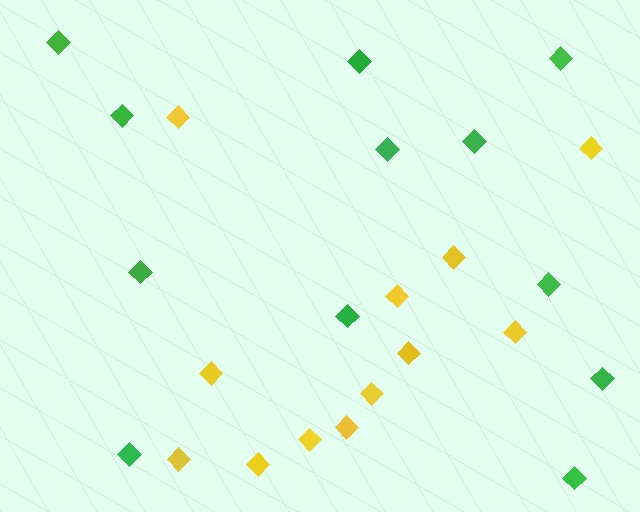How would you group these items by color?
There are 2 groups: one group of green diamonds (12) and one group of yellow diamonds (12).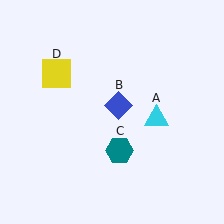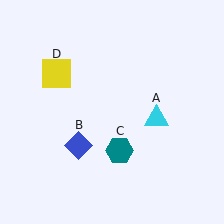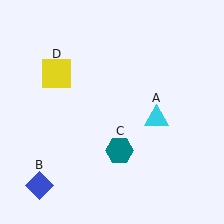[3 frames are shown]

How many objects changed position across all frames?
1 object changed position: blue diamond (object B).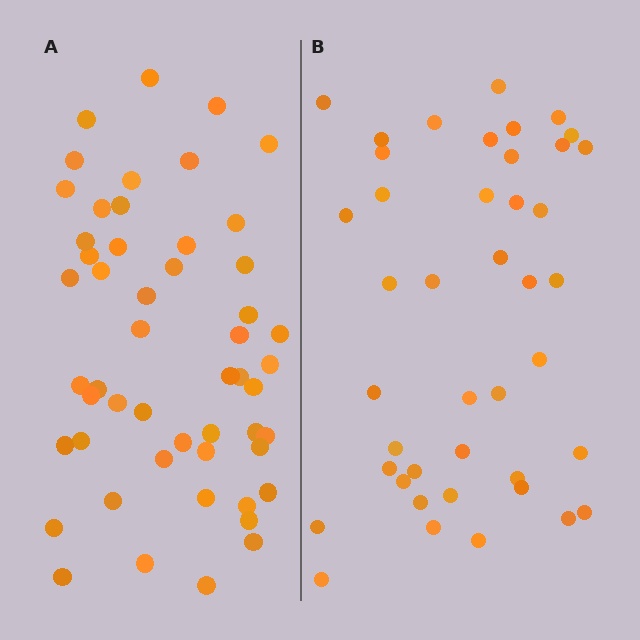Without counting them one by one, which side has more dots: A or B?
Region A (the left region) has more dots.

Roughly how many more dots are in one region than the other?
Region A has roughly 10 or so more dots than region B.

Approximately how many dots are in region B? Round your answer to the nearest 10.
About 40 dots. (The exact count is 42, which rounds to 40.)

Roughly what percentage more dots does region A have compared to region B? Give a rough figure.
About 25% more.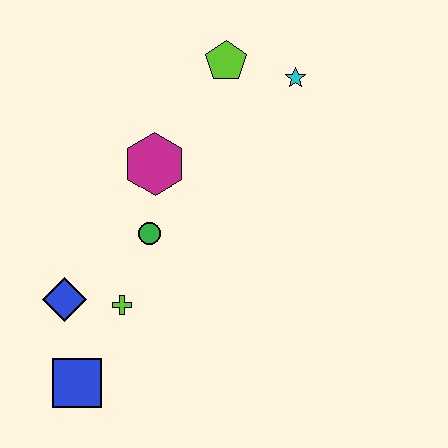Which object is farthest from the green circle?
The cyan star is farthest from the green circle.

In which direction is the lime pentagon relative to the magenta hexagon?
The lime pentagon is above the magenta hexagon.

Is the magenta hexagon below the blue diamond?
No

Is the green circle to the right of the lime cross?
Yes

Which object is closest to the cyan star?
The lime pentagon is closest to the cyan star.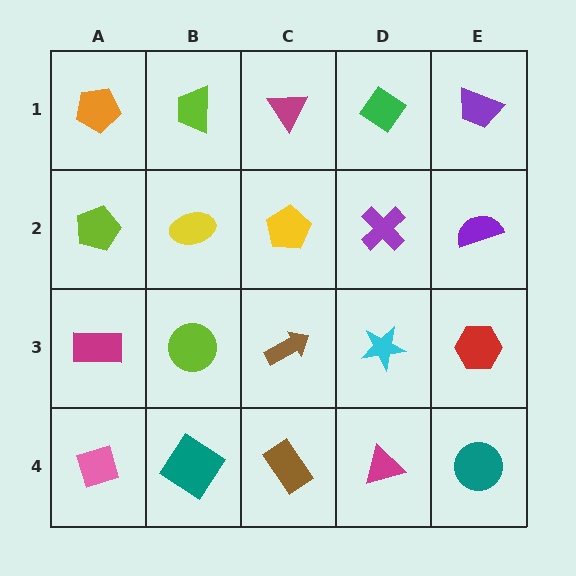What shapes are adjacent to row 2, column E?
A purple trapezoid (row 1, column E), a red hexagon (row 3, column E), a purple cross (row 2, column D).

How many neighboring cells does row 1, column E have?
2.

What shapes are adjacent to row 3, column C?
A yellow pentagon (row 2, column C), a brown rectangle (row 4, column C), a lime circle (row 3, column B), a cyan star (row 3, column D).